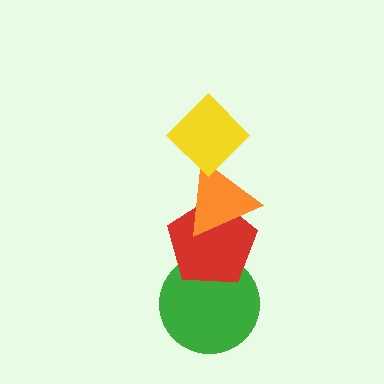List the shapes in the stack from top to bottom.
From top to bottom: the yellow diamond, the orange triangle, the red pentagon, the green circle.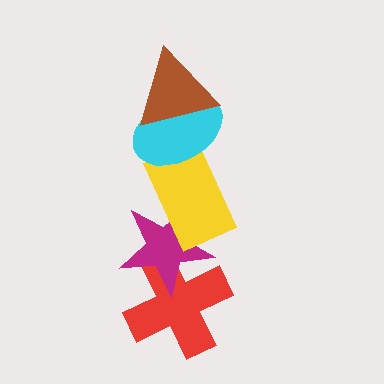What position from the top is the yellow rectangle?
The yellow rectangle is 3rd from the top.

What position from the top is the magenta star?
The magenta star is 4th from the top.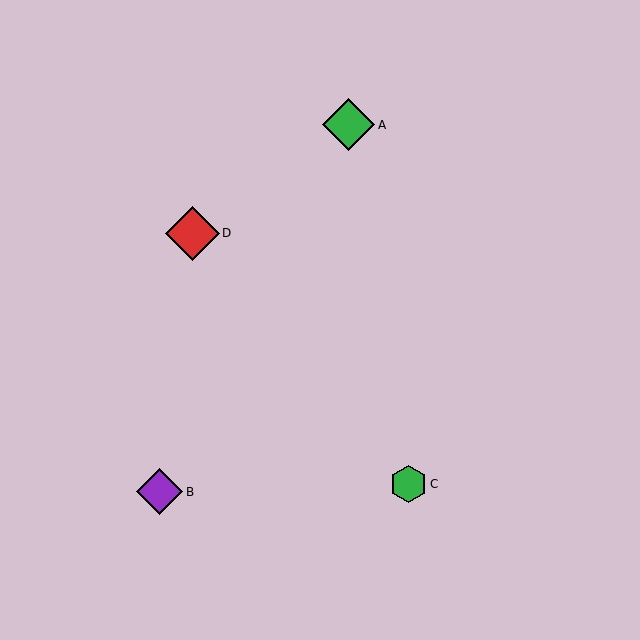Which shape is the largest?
The red diamond (labeled D) is the largest.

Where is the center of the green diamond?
The center of the green diamond is at (348, 125).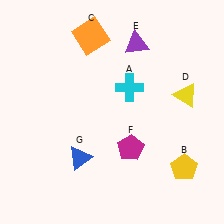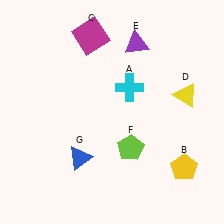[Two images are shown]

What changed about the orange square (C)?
In Image 1, C is orange. In Image 2, it changed to magenta.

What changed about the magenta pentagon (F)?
In Image 1, F is magenta. In Image 2, it changed to lime.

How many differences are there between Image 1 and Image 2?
There are 2 differences between the two images.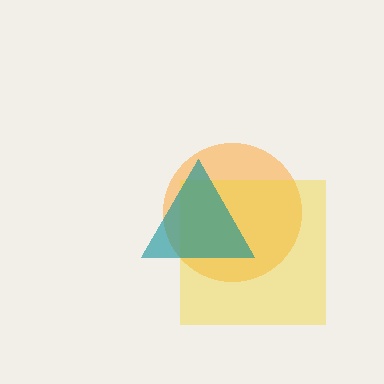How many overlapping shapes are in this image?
There are 3 overlapping shapes in the image.